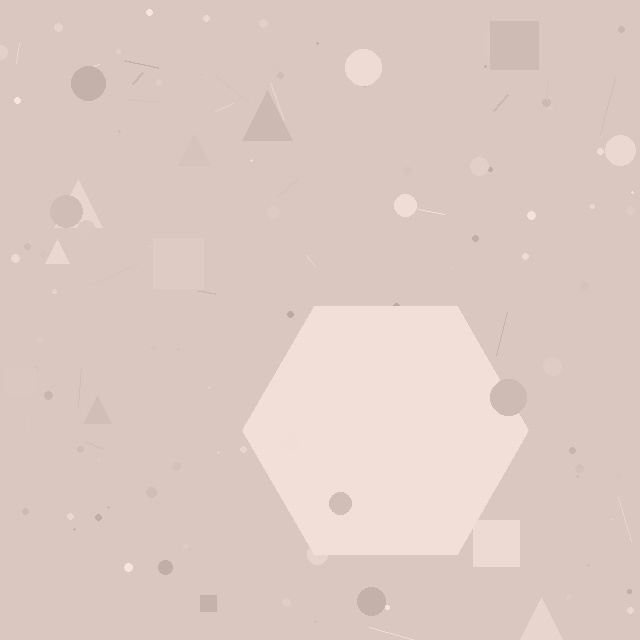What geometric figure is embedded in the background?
A hexagon is embedded in the background.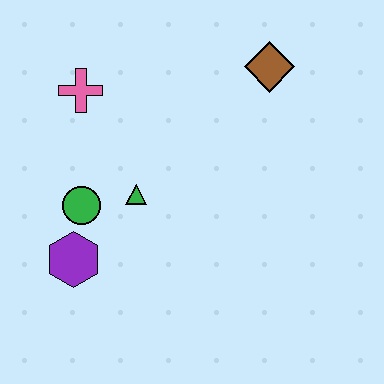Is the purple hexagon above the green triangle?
No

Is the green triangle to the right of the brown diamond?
No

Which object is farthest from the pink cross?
The brown diamond is farthest from the pink cross.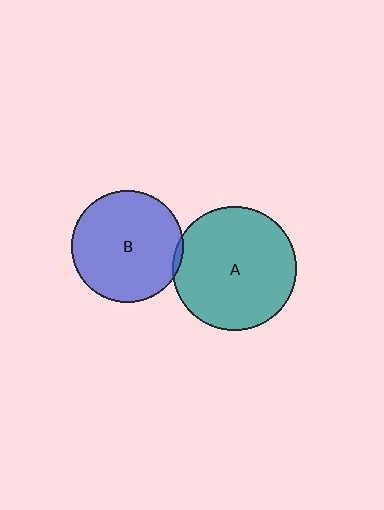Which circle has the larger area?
Circle A (teal).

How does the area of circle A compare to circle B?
Approximately 1.2 times.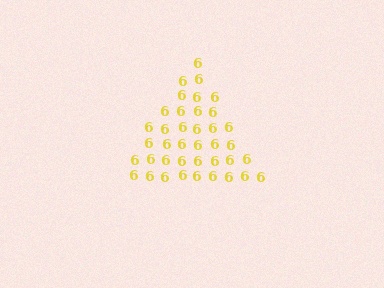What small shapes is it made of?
It is made of small digit 6's.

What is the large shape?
The large shape is a triangle.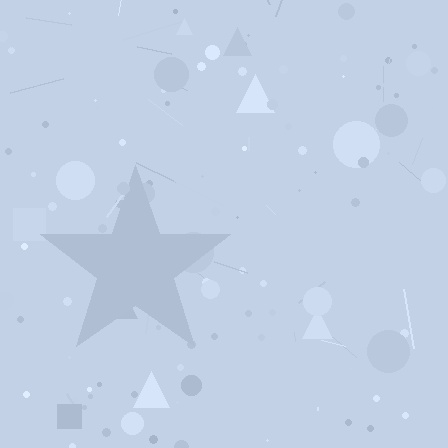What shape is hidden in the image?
A star is hidden in the image.